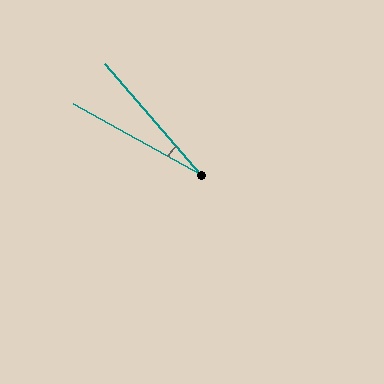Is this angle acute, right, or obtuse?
It is acute.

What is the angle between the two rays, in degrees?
Approximately 20 degrees.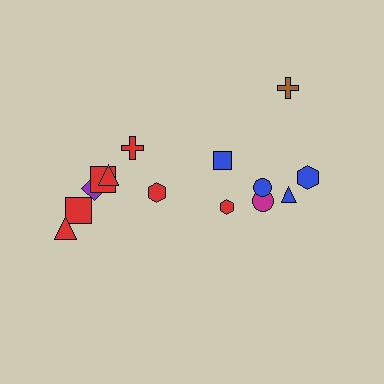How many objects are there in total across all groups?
There are 14 objects.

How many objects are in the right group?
There are 6 objects.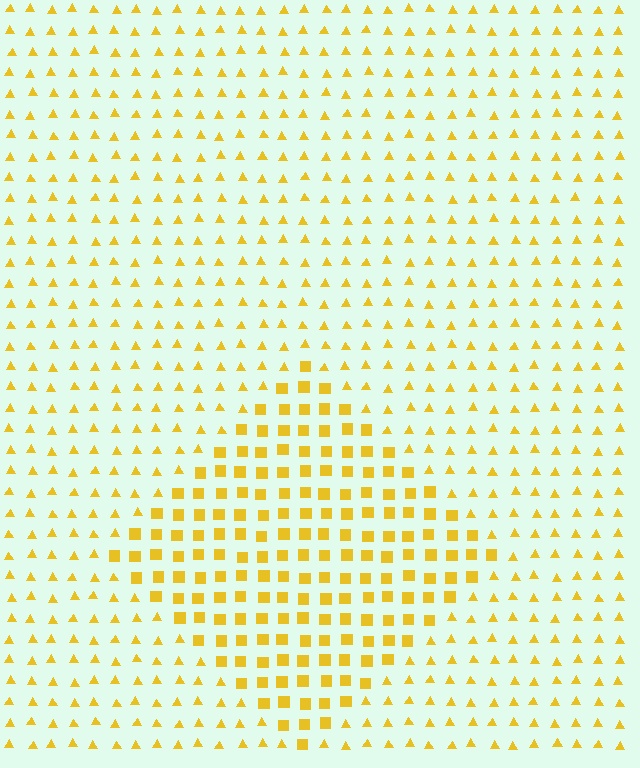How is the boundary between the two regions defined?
The boundary is defined by a change in element shape: squares inside vs. triangles outside. All elements share the same color and spacing.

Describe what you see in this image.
The image is filled with small yellow elements arranged in a uniform grid. A diamond-shaped region contains squares, while the surrounding area contains triangles. The boundary is defined purely by the change in element shape.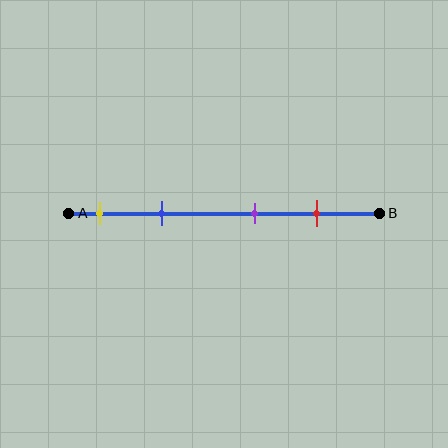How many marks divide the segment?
There are 4 marks dividing the segment.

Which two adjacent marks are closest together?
The yellow and blue marks are the closest adjacent pair.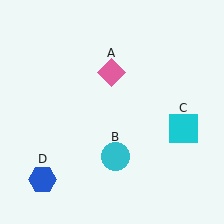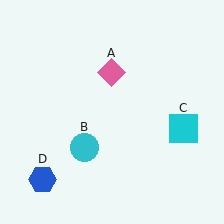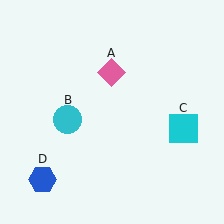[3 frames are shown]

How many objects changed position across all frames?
1 object changed position: cyan circle (object B).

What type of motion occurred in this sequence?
The cyan circle (object B) rotated clockwise around the center of the scene.